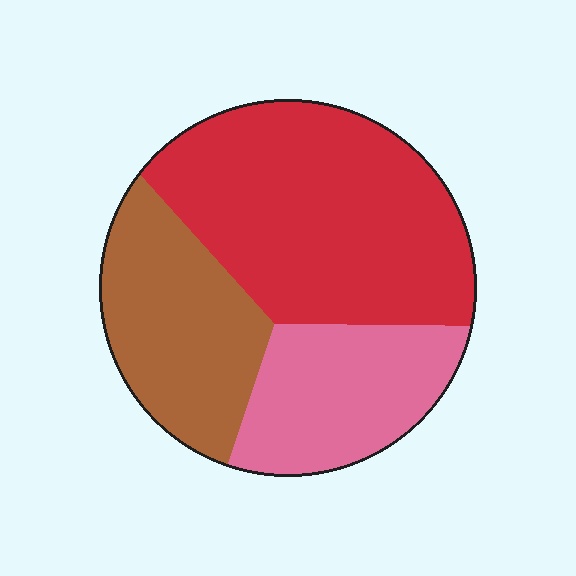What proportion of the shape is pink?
Pink covers around 25% of the shape.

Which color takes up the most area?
Red, at roughly 50%.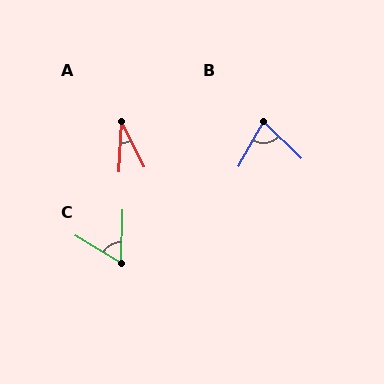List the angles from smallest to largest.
A (30°), C (60°), B (74°).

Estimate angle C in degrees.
Approximately 60 degrees.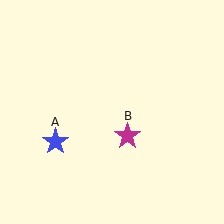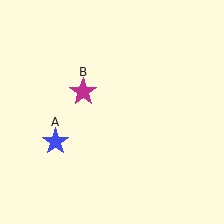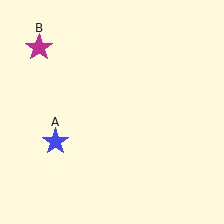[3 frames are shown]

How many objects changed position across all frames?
1 object changed position: magenta star (object B).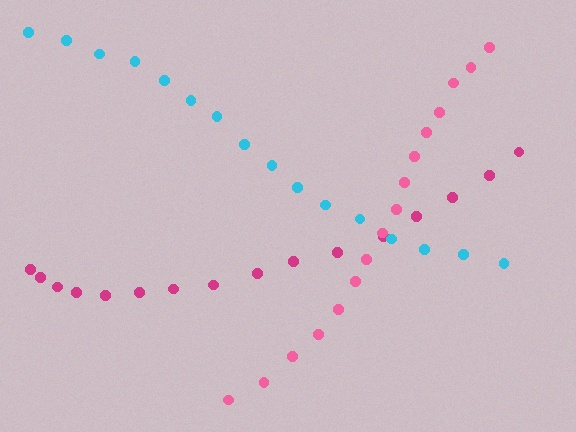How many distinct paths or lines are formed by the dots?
There are 3 distinct paths.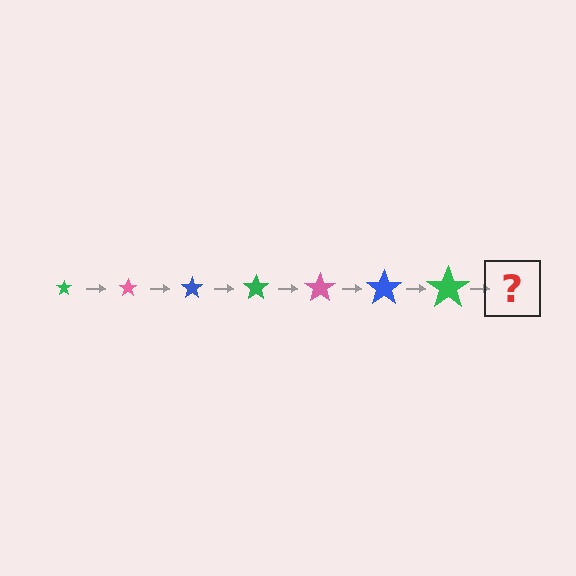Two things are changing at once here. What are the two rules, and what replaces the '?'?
The two rules are that the star grows larger each step and the color cycles through green, pink, and blue. The '?' should be a pink star, larger than the previous one.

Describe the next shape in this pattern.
It should be a pink star, larger than the previous one.